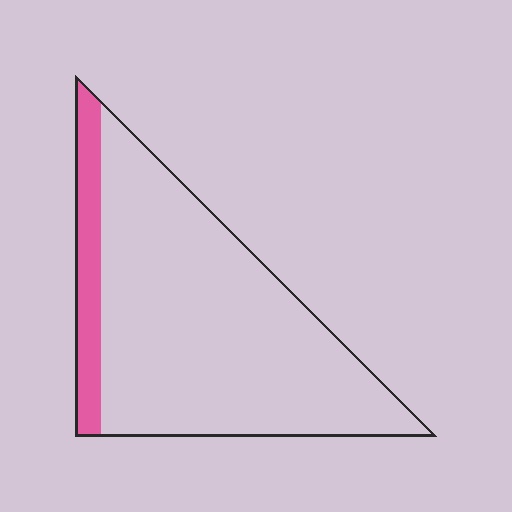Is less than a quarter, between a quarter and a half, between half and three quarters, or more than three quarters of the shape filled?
Less than a quarter.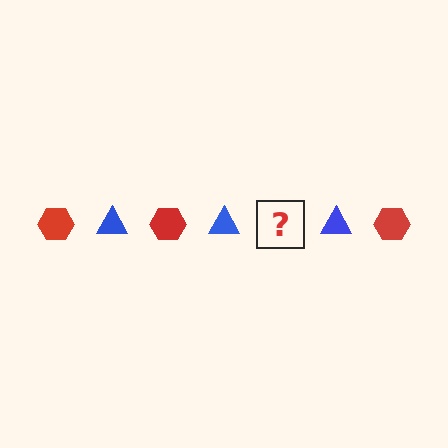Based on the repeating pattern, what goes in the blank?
The blank should be a red hexagon.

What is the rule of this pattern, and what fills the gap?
The rule is that the pattern alternates between red hexagon and blue triangle. The gap should be filled with a red hexagon.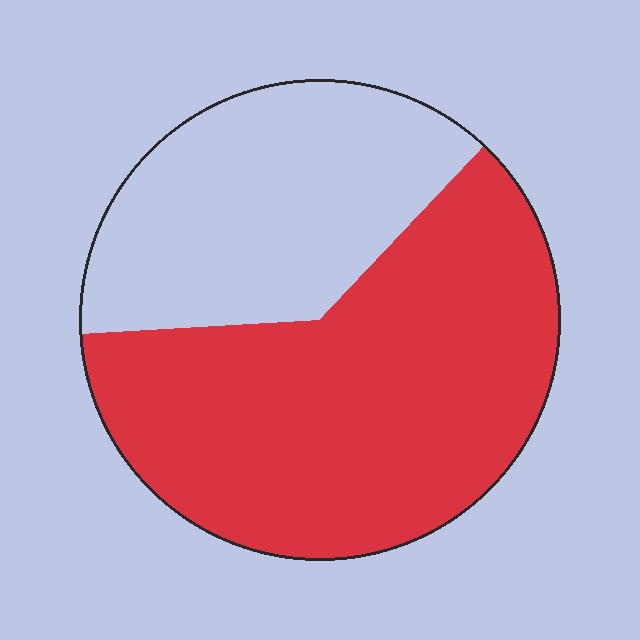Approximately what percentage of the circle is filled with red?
Approximately 60%.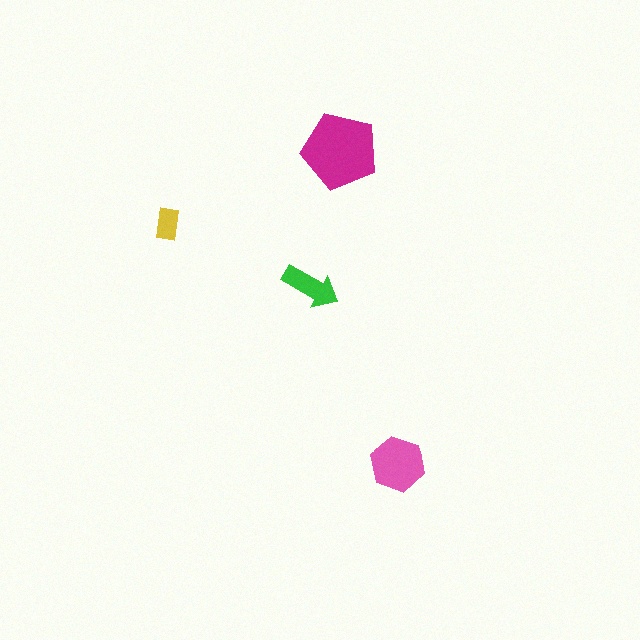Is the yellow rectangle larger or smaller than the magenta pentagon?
Smaller.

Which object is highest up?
The magenta pentagon is topmost.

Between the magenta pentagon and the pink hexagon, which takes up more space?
The magenta pentagon.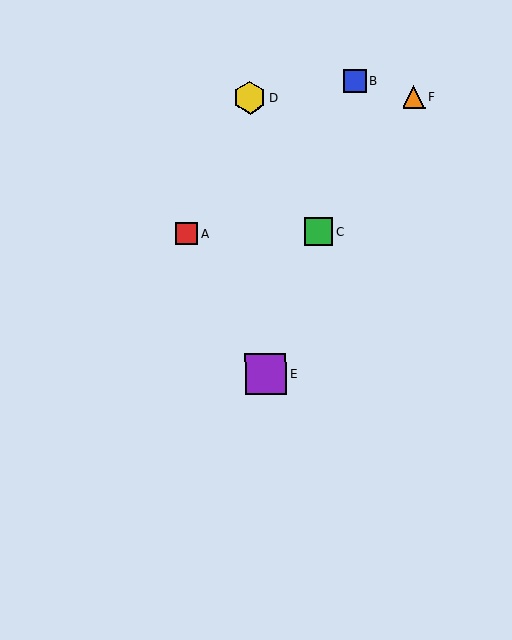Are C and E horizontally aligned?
No, C is at y≈232 and E is at y≈374.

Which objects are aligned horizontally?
Objects A, C are aligned horizontally.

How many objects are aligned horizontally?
2 objects (A, C) are aligned horizontally.